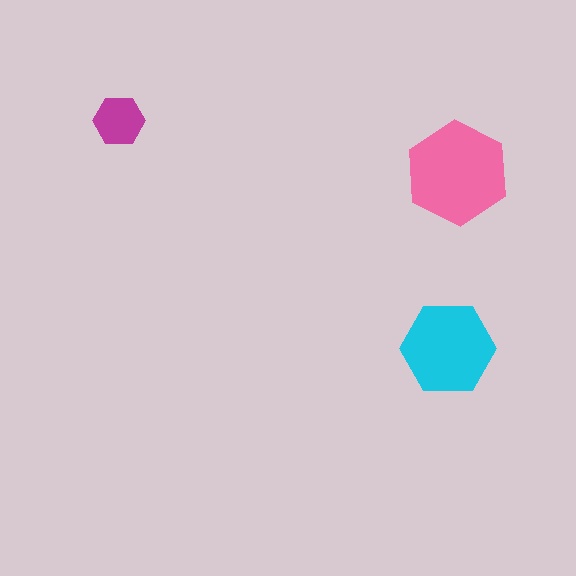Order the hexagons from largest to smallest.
the pink one, the cyan one, the magenta one.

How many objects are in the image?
There are 3 objects in the image.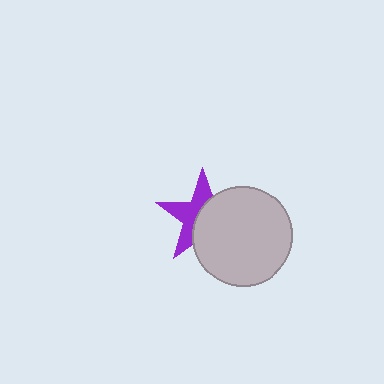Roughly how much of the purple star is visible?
About half of it is visible (roughly 47%).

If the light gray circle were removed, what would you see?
You would see the complete purple star.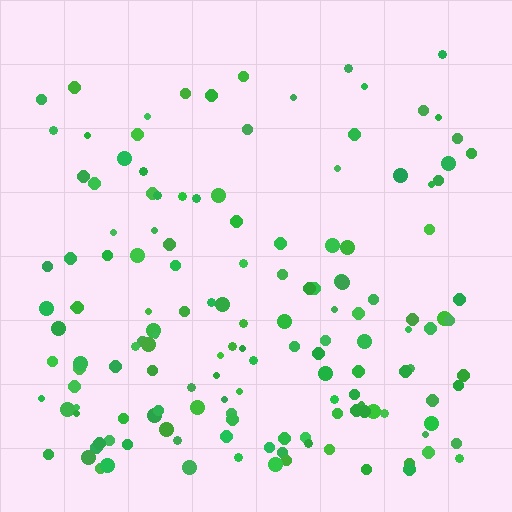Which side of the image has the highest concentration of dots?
The bottom.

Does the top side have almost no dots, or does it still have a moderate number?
Still a moderate number, just noticeably fewer than the bottom.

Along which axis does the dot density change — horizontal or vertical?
Vertical.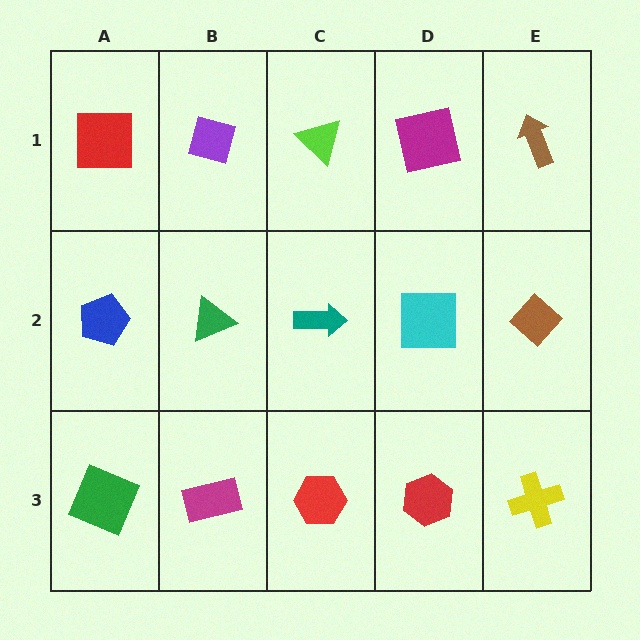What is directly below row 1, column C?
A teal arrow.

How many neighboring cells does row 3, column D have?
3.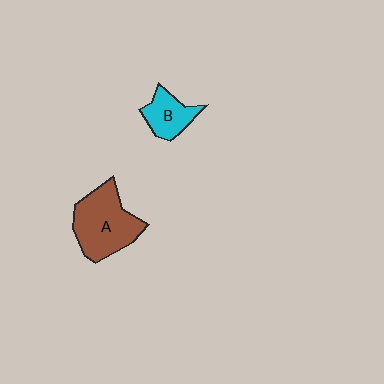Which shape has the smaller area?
Shape B (cyan).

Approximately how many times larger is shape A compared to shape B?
Approximately 2.0 times.